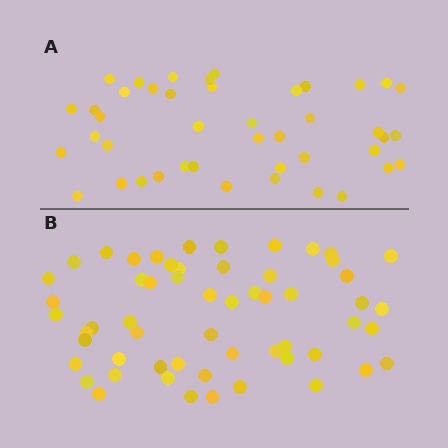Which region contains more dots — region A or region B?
Region B (the bottom region) has more dots.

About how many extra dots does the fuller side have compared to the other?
Region B has approximately 15 more dots than region A.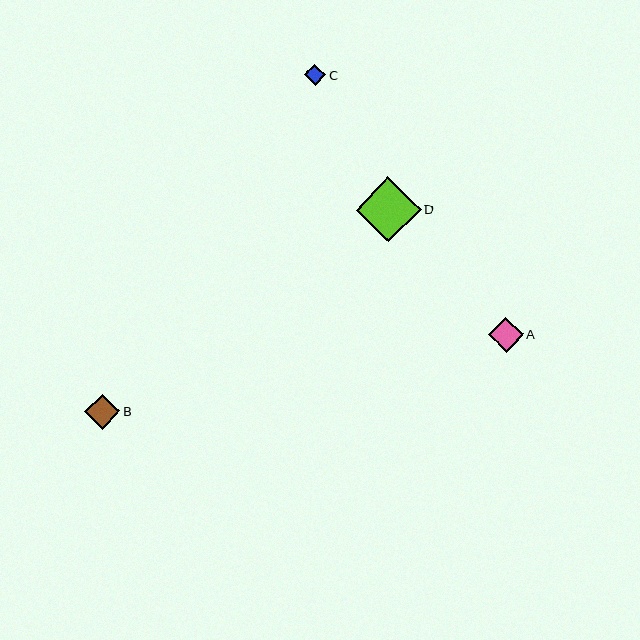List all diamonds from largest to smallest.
From largest to smallest: D, B, A, C.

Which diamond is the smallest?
Diamond C is the smallest with a size of approximately 21 pixels.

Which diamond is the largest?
Diamond D is the largest with a size of approximately 65 pixels.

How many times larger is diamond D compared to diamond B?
Diamond D is approximately 1.9 times the size of diamond B.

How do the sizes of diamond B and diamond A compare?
Diamond B and diamond A are approximately the same size.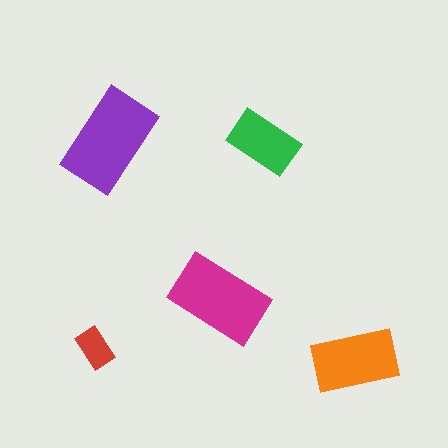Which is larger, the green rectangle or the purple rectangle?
The purple one.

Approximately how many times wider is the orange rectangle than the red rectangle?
About 2 times wider.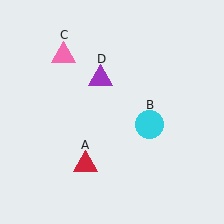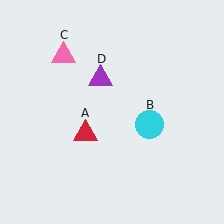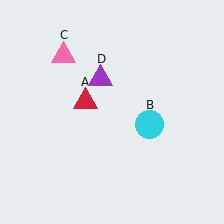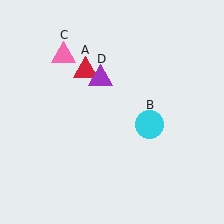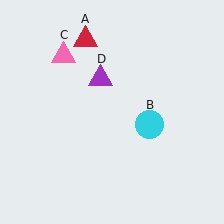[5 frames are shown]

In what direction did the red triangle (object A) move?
The red triangle (object A) moved up.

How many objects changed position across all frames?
1 object changed position: red triangle (object A).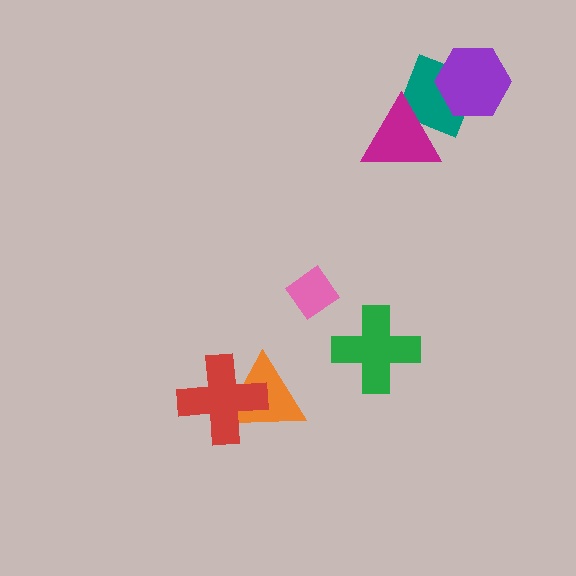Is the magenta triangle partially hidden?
No, no other shape covers it.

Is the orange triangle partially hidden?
Yes, it is partially covered by another shape.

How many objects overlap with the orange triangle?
1 object overlaps with the orange triangle.